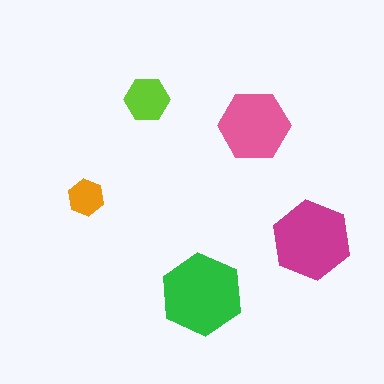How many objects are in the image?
There are 5 objects in the image.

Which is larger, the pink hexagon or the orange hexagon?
The pink one.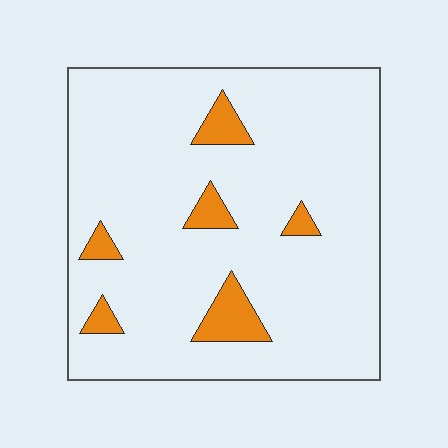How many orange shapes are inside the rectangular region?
6.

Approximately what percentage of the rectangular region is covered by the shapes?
Approximately 10%.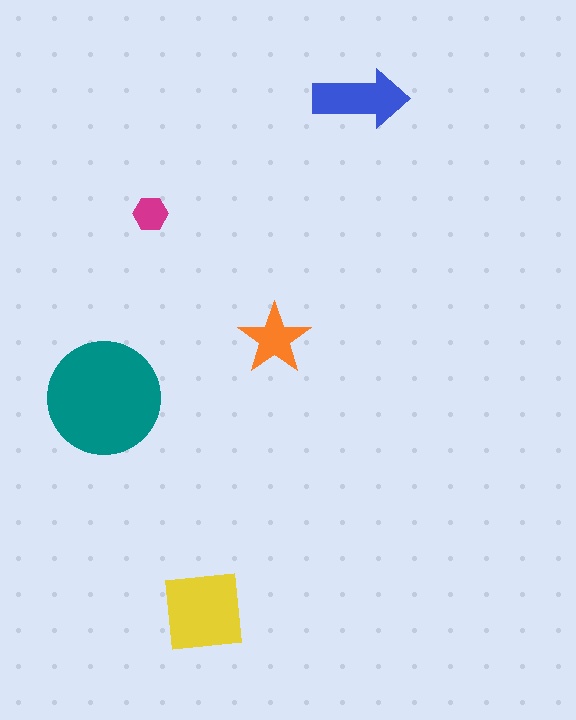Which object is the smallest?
The magenta hexagon.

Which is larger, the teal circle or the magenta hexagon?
The teal circle.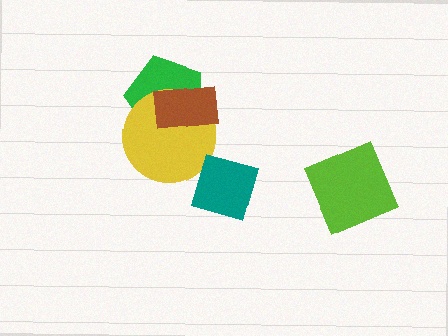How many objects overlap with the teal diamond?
1 object overlaps with the teal diamond.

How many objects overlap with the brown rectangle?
2 objects overlap with the brown rectangle.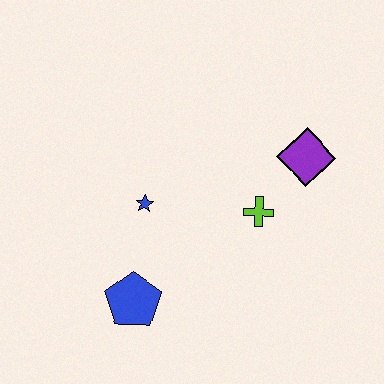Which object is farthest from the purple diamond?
The blue pentagon is farthest from the purple diamond.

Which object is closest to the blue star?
The blue pentagon is closest to the blue star.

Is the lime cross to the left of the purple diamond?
Yes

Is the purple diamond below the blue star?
No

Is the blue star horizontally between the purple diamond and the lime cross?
No